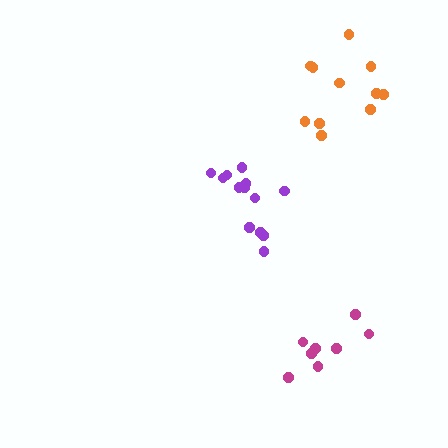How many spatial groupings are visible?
There are 3 spatial groupings.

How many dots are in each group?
Group 1: 11 dots, Group 2: 13 dots, Group 3: 8 dots (32 total).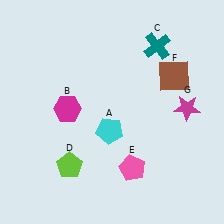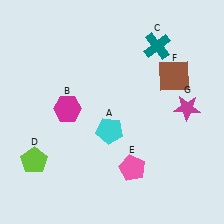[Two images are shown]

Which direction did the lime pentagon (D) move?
The lime pentagon (D) moved left.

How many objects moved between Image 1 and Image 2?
1 object moved between the two images.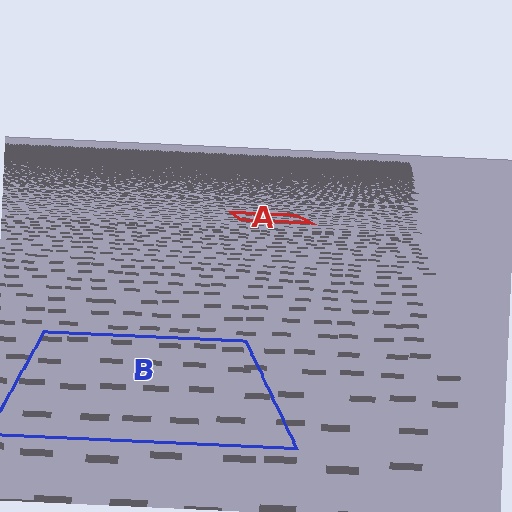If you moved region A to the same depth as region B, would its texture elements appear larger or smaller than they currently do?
They would appear larger. At a closer depth, the same texture elements are projected at a bigger on-screen size.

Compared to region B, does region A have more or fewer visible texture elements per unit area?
Region A has more texture elements per unit area — they are packed more densely because it is farther away.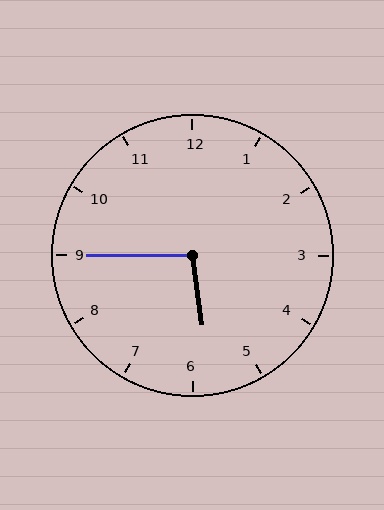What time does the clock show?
5:45.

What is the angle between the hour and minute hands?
Approximately 98 degrees.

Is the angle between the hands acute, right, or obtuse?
It is obtuse.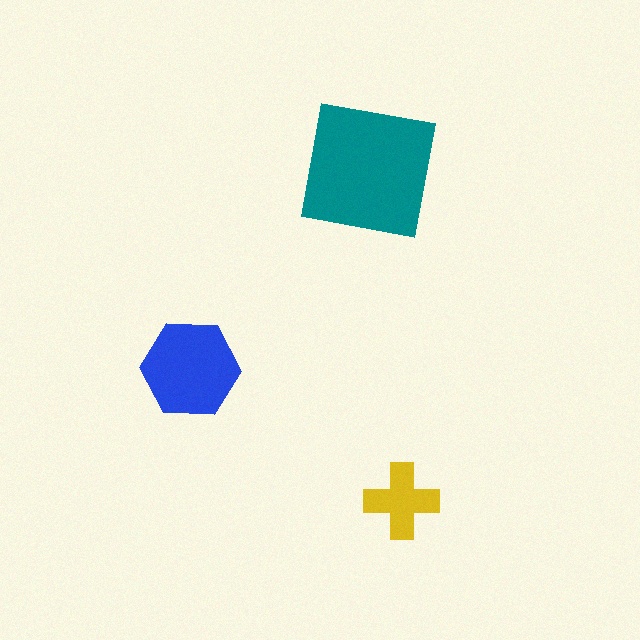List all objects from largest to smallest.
The teal square, the blue hexagon, the yellow cross.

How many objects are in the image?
There are 3 objects in the image.